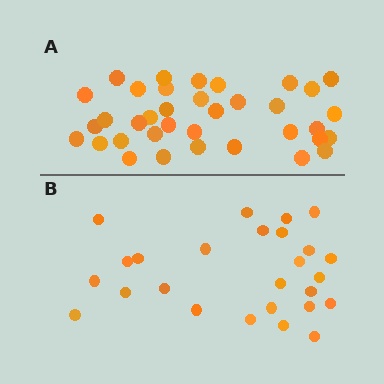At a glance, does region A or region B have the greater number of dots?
Region A (the top region) has more dots.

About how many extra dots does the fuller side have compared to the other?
Region A has roughly 10 or so more dots than region B.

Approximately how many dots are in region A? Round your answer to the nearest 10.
About 40 dots. (The exact count is 36, which rounds to 40.)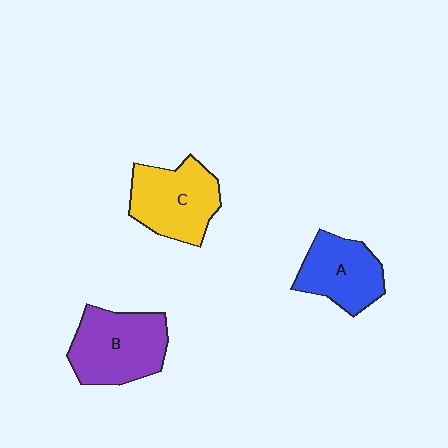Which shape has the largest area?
Shape B (purple).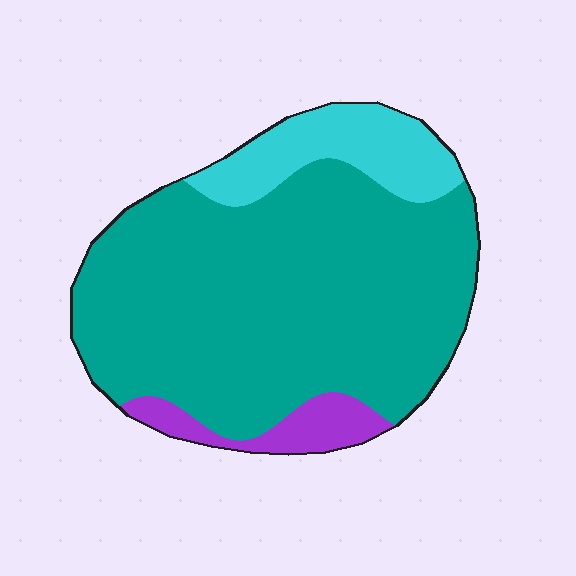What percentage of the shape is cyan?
Cyan takes up less than a sixth of the shape.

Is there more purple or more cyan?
Cyan.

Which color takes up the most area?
Teal, at roughly 75%.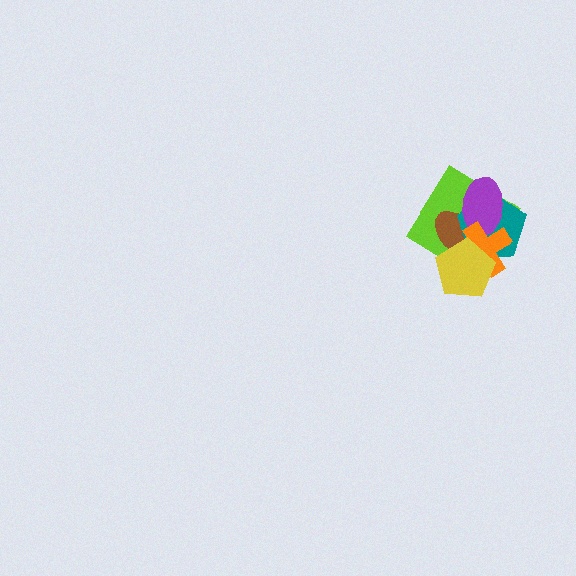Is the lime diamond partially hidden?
Yes, it is partially covered by another shape.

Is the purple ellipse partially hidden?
Yes, it is partially covered by another shape.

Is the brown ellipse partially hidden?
Yes, it is partially covered by another shape.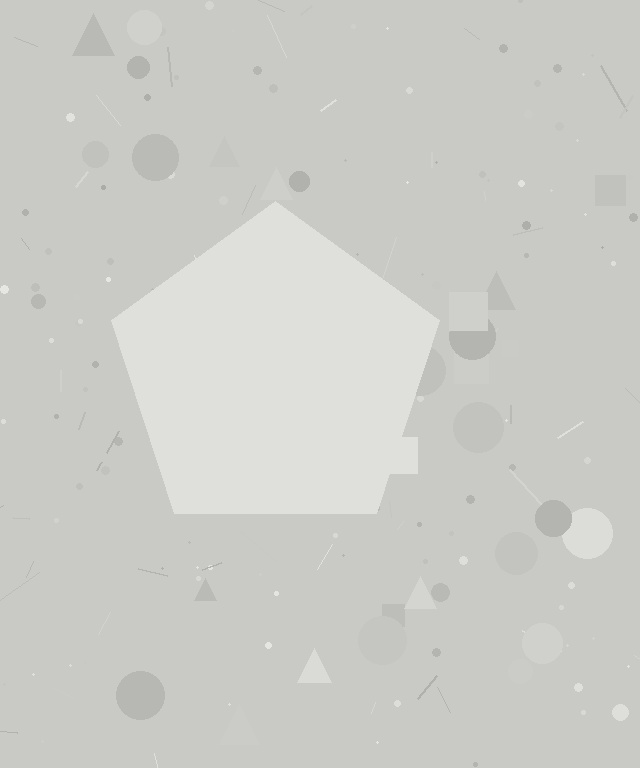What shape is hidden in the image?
A pentagon is hidden in the image.